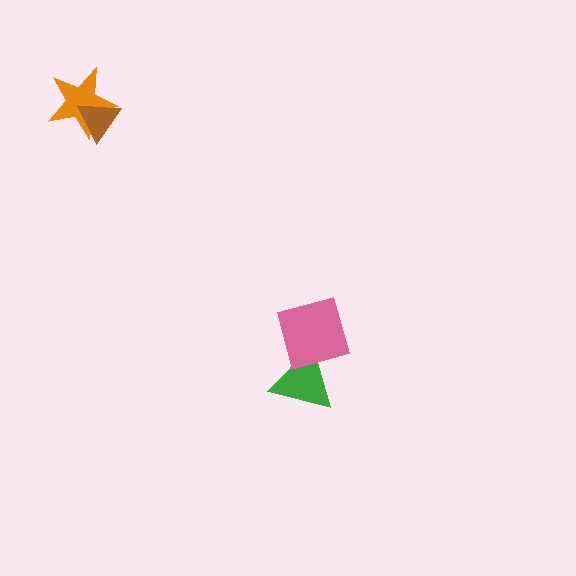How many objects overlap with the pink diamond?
1 object overlaps with the pink diamond.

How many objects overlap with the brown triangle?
1 object overlaps with the brown triangle.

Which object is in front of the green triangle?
The pink diamond is in front of the green triangle.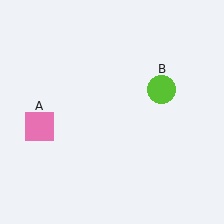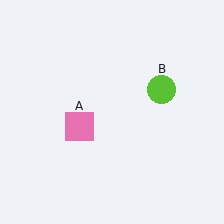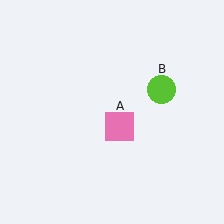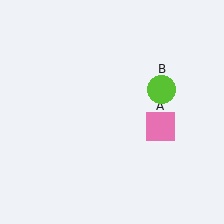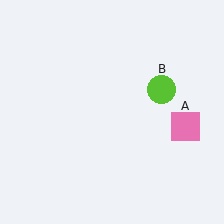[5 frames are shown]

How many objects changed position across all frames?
1 object changed position: pink square (object A).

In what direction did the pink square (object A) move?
The pink square (object A) moved right.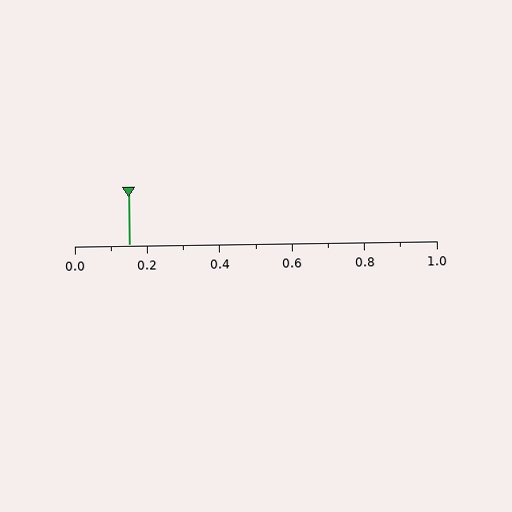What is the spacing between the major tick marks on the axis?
The major ticks are spaced 0.2 apart.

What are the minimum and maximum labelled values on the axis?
The axis runs from 0.0 to 1.0.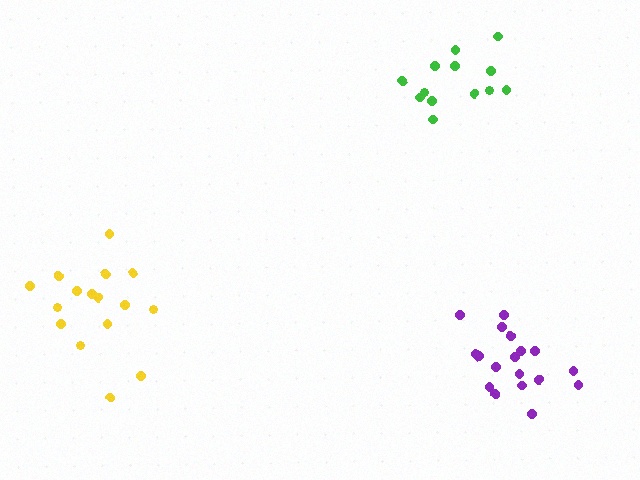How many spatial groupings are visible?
There are 3 spatial groupings.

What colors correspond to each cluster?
The clusters are colored: yellow, purple, green.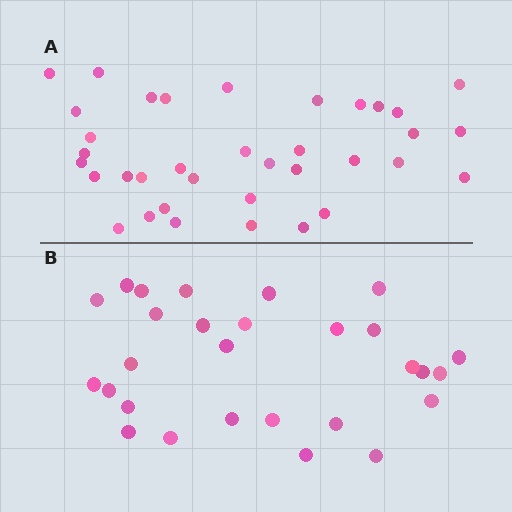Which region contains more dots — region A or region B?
Region A (the top region) has more dots.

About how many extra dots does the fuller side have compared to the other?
Region A has roughly 8 or so more dots than region B.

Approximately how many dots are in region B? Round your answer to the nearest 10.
About 30 dots. (The exact count is 28, which rounds to 30.)